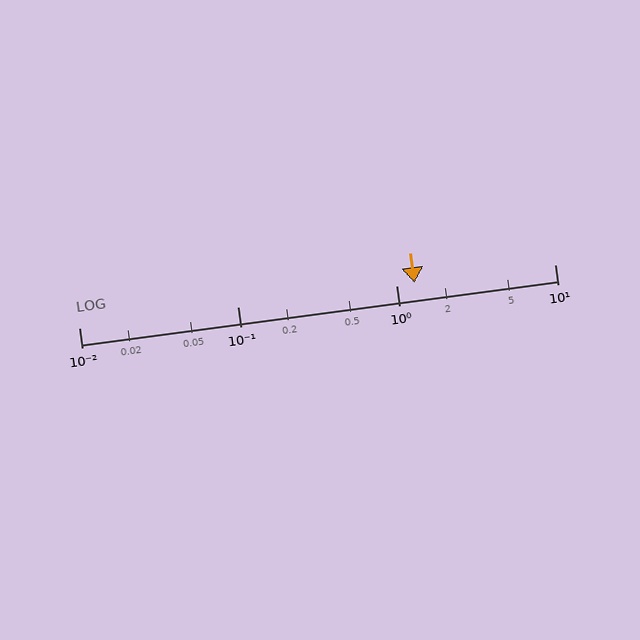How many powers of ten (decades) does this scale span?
The scale spans 3 decades, from 0.01 to 10.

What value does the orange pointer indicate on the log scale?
The pointer indicates approximately 1.3.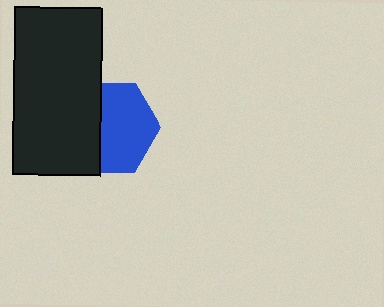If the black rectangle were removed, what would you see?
You would see the complete blue hexagon.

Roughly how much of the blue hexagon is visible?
About half of it is visible (roughly 60%).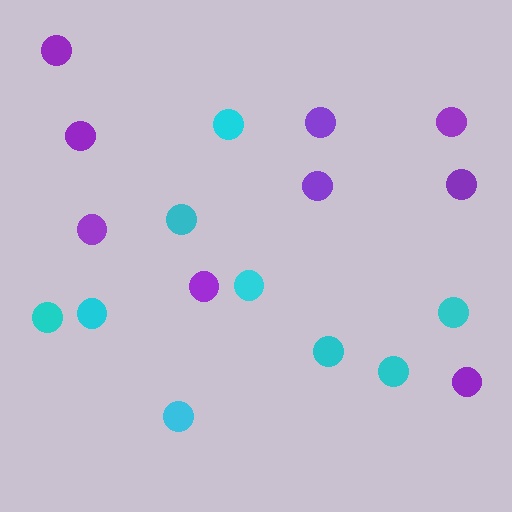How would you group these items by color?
There are 2 groups: one group of cyan circles (9) and one group of purple circles (9).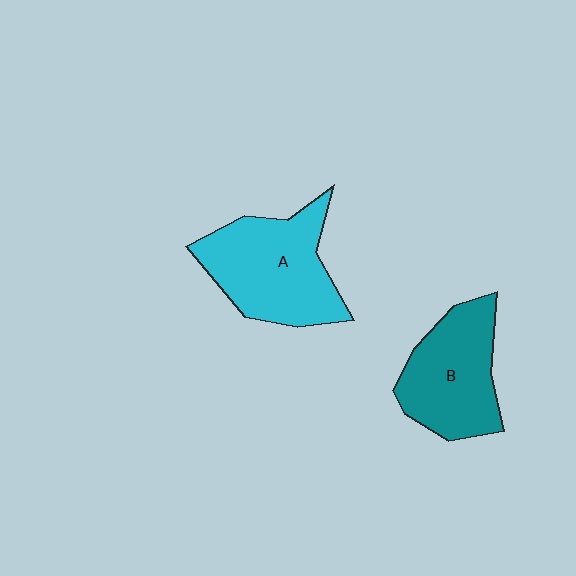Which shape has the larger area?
Shape A (cyan).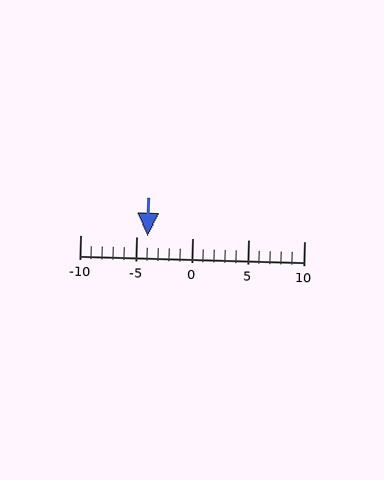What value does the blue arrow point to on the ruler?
The blue arrow points to approximately -4.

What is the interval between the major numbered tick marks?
The major tick marks are spaced 5 units apart.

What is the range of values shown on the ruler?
The ruler shows values from -10 to 10.